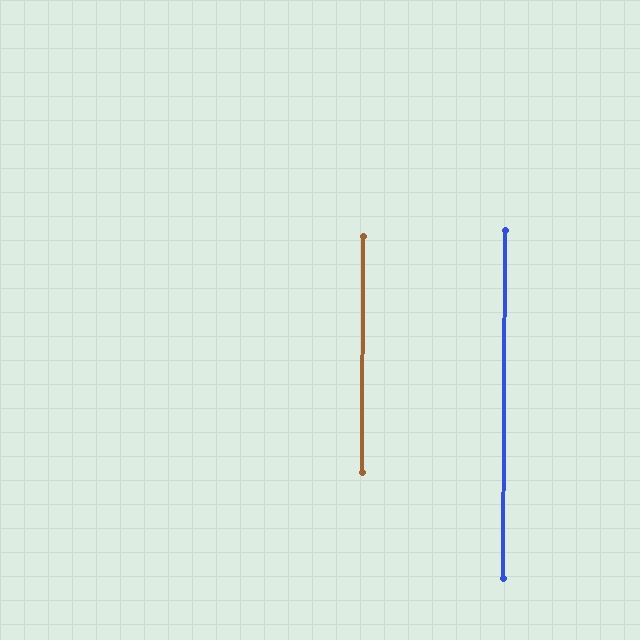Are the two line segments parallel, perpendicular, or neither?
Parallel — their directions differ by only 0.1°.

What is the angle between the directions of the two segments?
Approximately 0 degrees.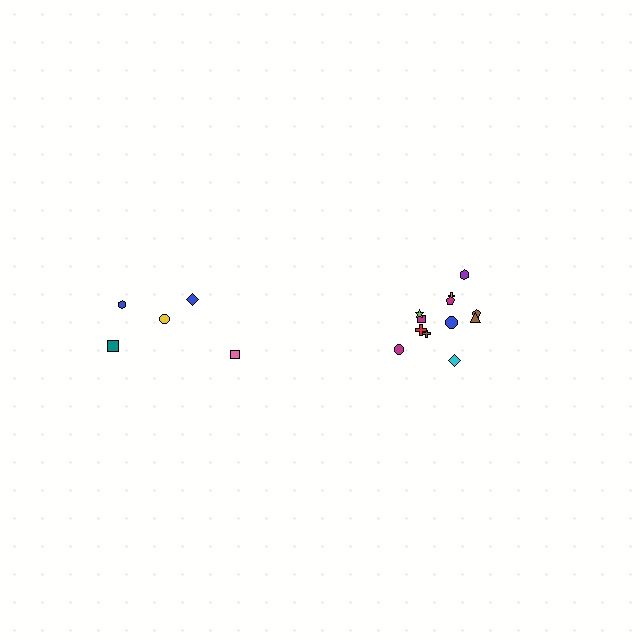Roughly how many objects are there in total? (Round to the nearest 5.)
Roughly 15 objects in total.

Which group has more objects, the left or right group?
The right group.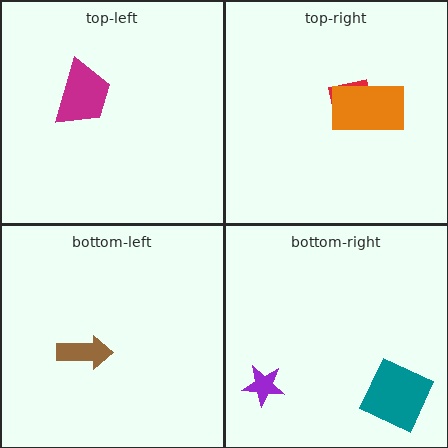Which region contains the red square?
The top-right region.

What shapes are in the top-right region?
The red square, the orange rectangle.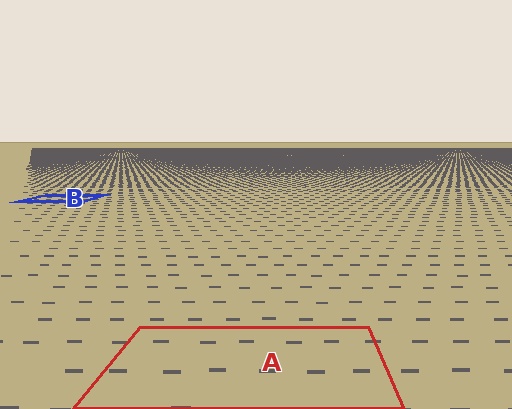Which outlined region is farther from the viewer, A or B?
Region B is farther from the viewer — the texture elements inside it appear smaller and more densely packed.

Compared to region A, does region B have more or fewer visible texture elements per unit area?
Region B has more texture elements per unit area — they are packed more densely because it is farther away.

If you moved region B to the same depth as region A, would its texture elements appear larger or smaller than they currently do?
They would appear larger. At a closer depth, the same texture elements are projected at a bigger on-screen size.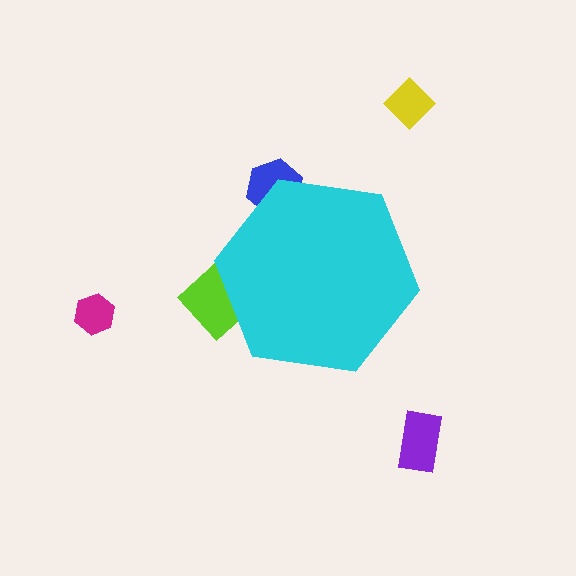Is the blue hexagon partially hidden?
Yes, the blue hexagon is partially hidden behind the cyan hexagon.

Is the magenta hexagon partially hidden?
No, the magenta hexagon is fully visible.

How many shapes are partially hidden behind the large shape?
2 shapes are partially hidden.